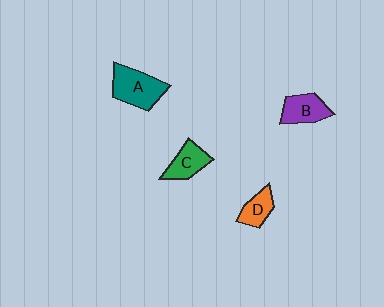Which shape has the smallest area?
Shape D (orange).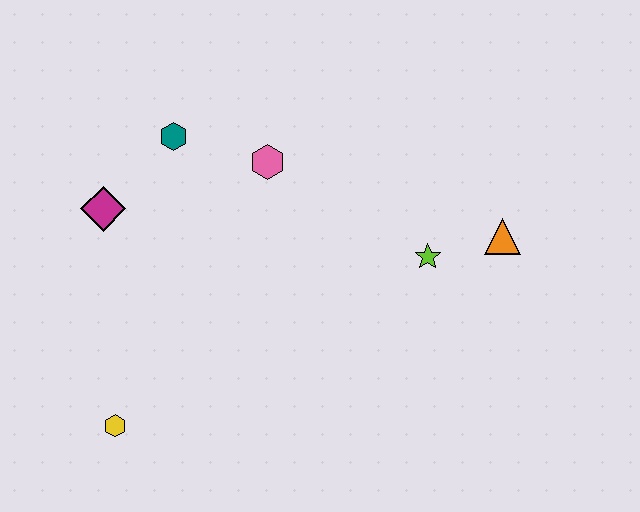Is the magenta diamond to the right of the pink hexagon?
No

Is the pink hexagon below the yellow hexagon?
No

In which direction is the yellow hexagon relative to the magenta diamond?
The yellow hexagon is below the magenta diamond.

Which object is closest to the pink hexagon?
The teal hexagon is closest to the pink hexagon.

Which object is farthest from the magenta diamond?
The orange triangle is farthest from the magenta diamond.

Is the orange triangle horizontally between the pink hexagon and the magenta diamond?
No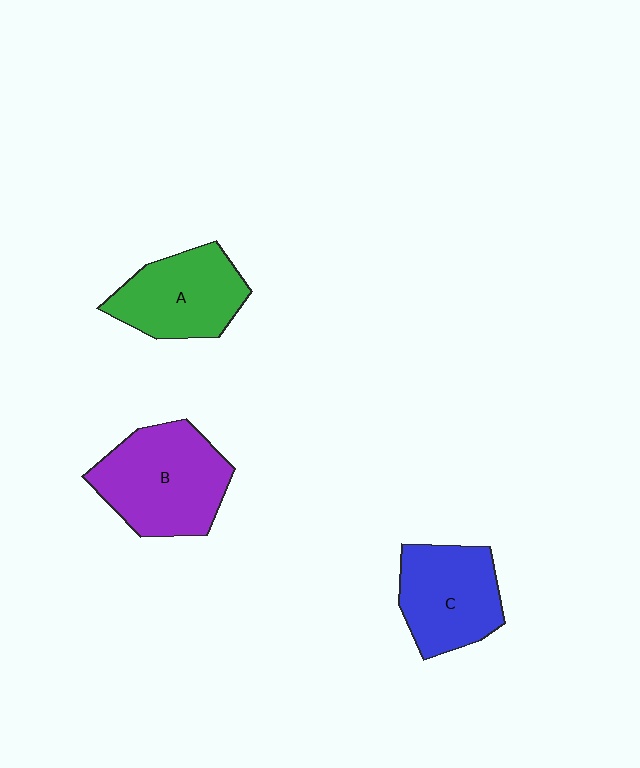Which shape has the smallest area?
Shape A (green).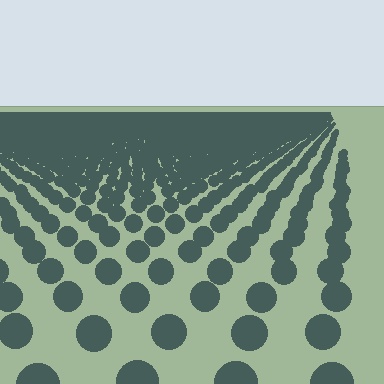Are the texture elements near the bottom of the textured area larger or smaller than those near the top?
Larger. Near the bottom, elements are closer to the viewer and appear at a bigger on-screen size.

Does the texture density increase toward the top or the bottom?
Density increases toward the top.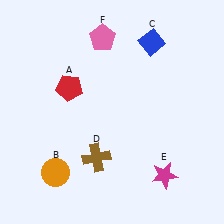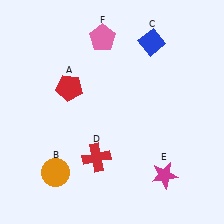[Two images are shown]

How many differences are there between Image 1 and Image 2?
There is 1 difference between the two images.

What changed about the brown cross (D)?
In Image 1, D is brown. In Image 2, it changed to red.